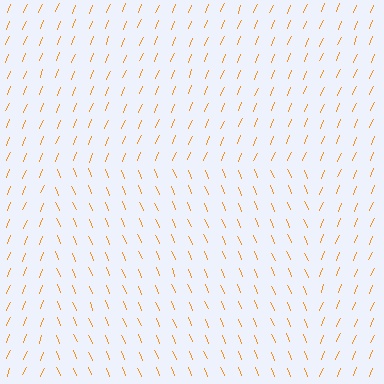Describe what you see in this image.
The image is filled with small orange line segments. A rectangle region in the image has lines oriented differently from the surrounding lines, creating a visible texture boundary.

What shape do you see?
I see a rectangle.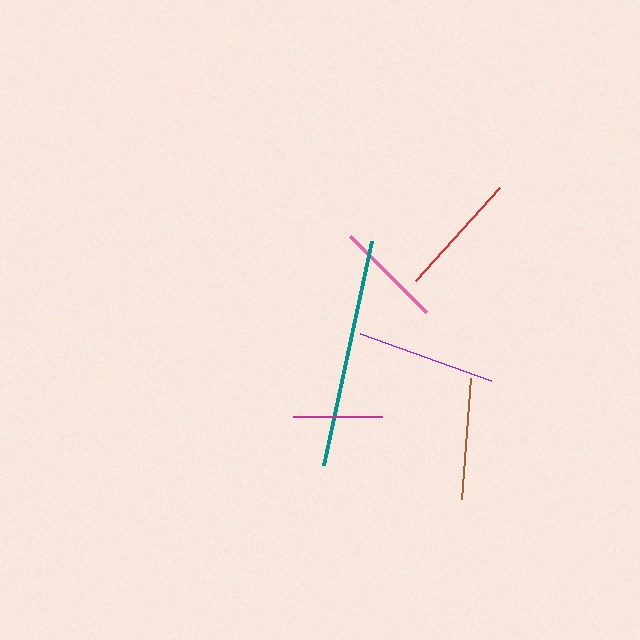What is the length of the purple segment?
The purple segment is approximately 139 pixels long.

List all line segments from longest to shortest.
From longest to shortest: teal, purple, red, brown, pink, magenta.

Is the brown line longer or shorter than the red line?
The red line is longer than the brown line.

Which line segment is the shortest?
The magenta line is the shortest at approximately 89 pixels.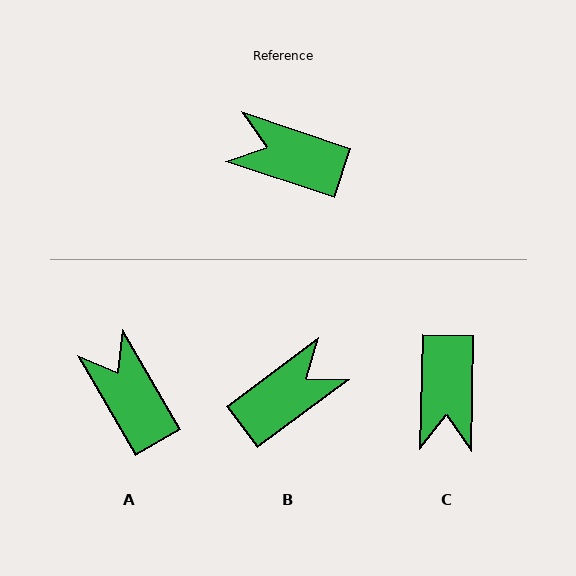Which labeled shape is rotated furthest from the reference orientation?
B, about 125 degrees away.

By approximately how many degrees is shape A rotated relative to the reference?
Approximately 41 degrees clockwise.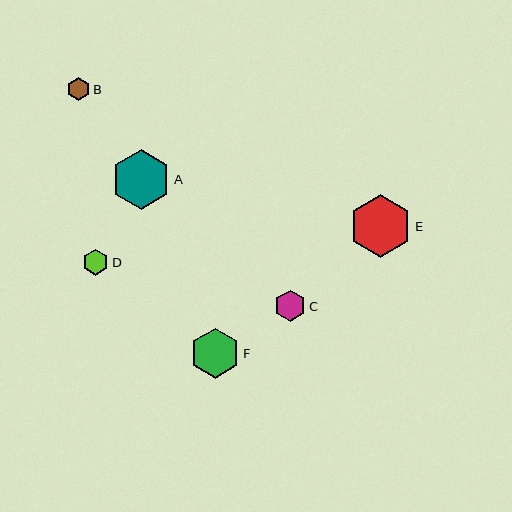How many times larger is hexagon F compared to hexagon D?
Hexagon F is approximately 2.0 times the size of hexagon D.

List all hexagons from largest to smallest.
From largest to smallest: E, A, F, C, D, B.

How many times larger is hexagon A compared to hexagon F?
Hexagon A is approximately 1.2 times the size of hexagon F.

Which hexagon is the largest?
Hexagon E is the largest with a size of approximately 62 pixels.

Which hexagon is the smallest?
Hexagon B is the smallest with a size of approximately 23 pixels.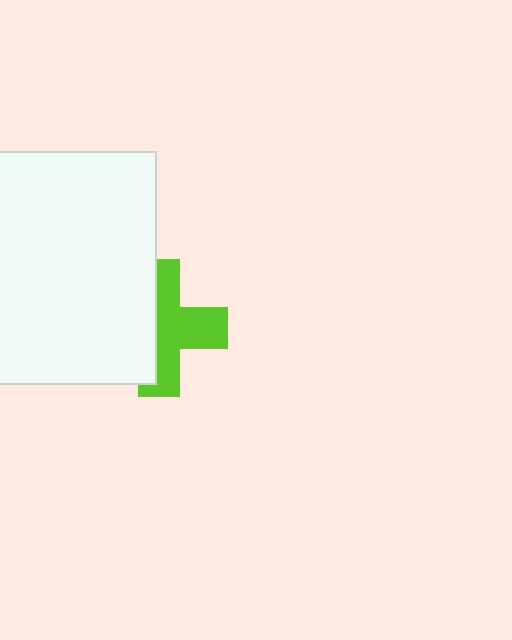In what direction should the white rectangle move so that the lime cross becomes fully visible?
The white rectangle should move left. That is the shortest direction to clear the overlap and leave the lime cross fully visible.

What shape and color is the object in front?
The object in front is a white rectangle.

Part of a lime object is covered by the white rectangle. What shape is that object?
It is a cross.